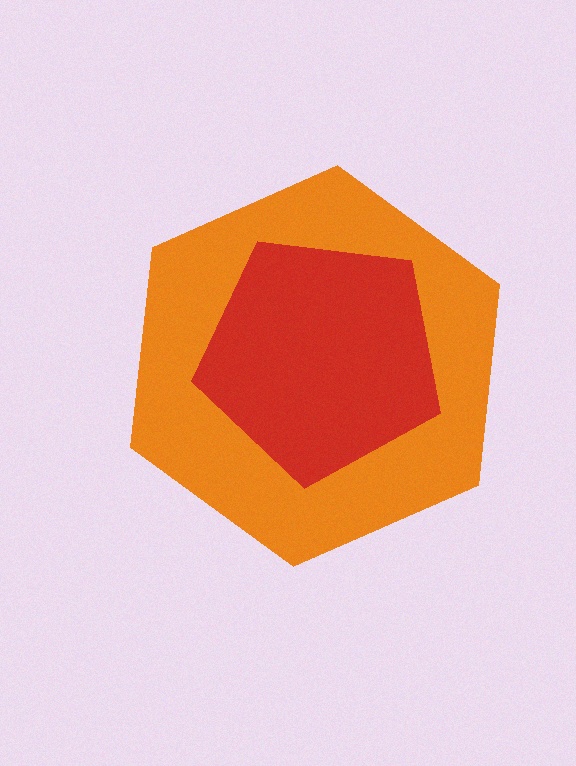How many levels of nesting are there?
2.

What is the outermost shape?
The orange hexagon.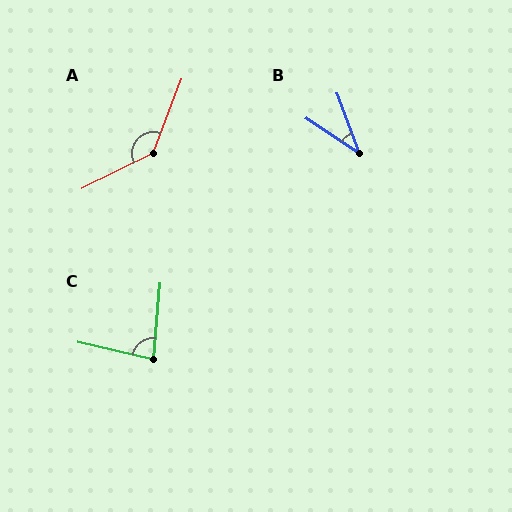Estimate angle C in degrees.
Approximately 82 degrees.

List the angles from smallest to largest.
B (36°), C (82°), A (137°).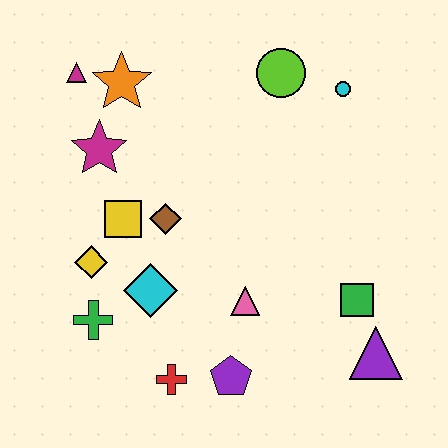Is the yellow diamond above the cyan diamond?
Yes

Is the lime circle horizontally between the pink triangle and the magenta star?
No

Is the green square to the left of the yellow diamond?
No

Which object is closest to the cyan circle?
The lime circle is closest to the cyan circle.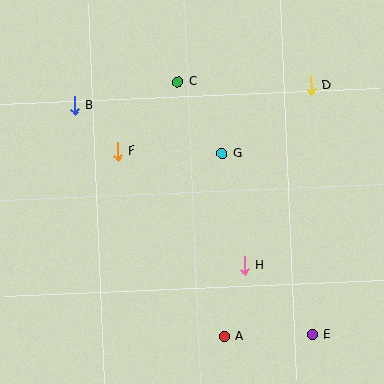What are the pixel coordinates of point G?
Point G is at (222, 154).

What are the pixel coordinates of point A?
Point A is at (224, 336).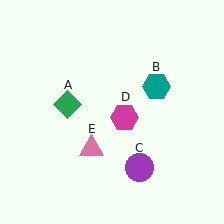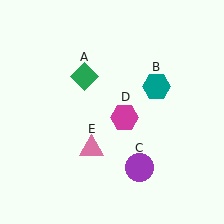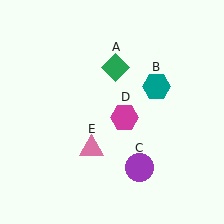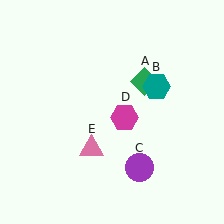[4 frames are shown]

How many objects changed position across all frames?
1 object changed position: green diamond (object A).